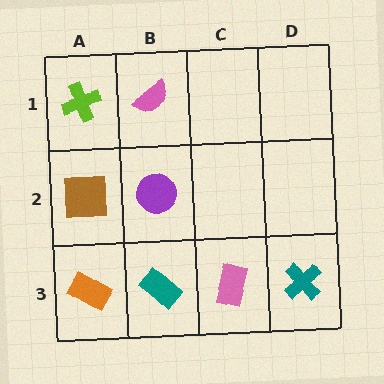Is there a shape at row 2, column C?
No, that cell is empty.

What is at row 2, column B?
A purple circle.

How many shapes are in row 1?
2 shapes.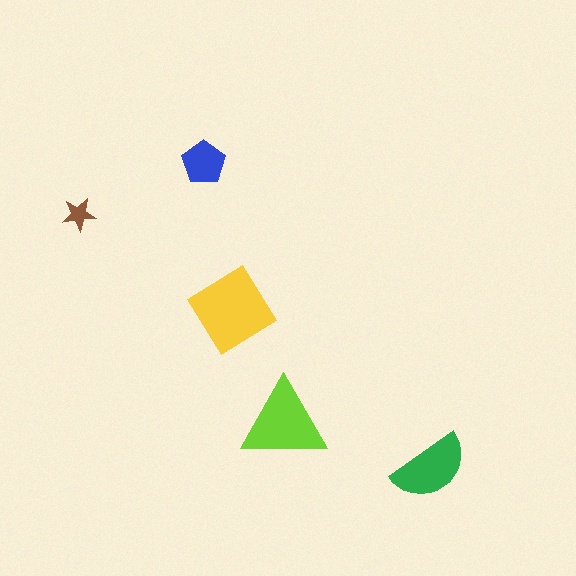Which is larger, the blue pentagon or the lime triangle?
The lime triangle.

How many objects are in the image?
There are 5 objects in the image.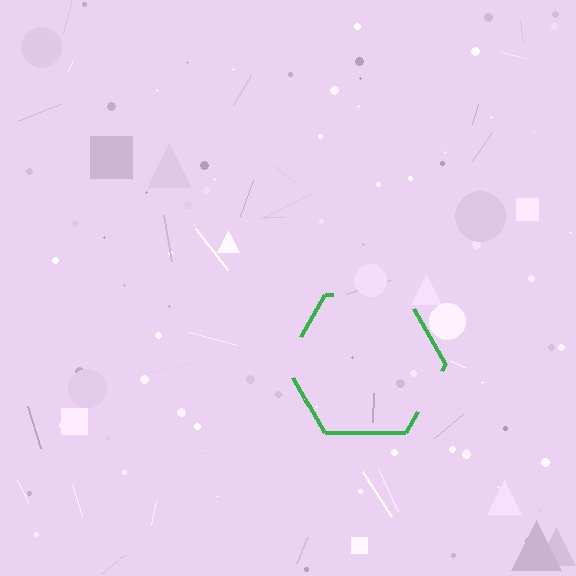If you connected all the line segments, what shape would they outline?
They would outline a hexagon.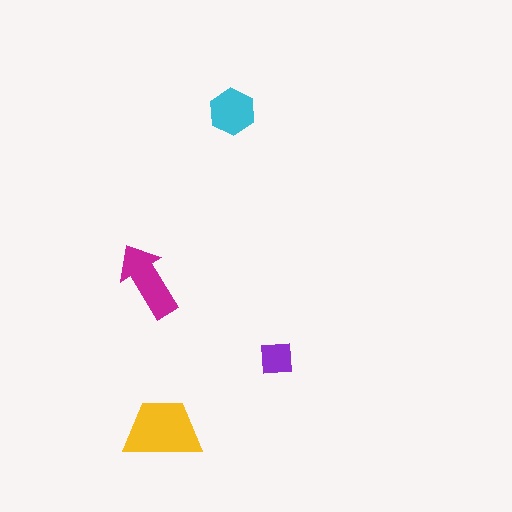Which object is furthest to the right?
The purple square is rightmost.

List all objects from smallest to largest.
The purple square, the cyan hexagon, the magenta arrow, the yellow trapezoid.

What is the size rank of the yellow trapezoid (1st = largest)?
1st.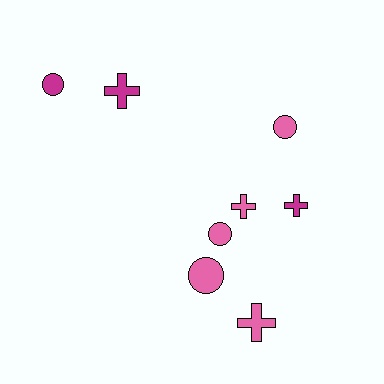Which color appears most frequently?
Pink, with 5 objects.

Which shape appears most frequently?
Cross, with 4 objects.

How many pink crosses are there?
There are 2 pink crosses.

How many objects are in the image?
There are 8 objects.